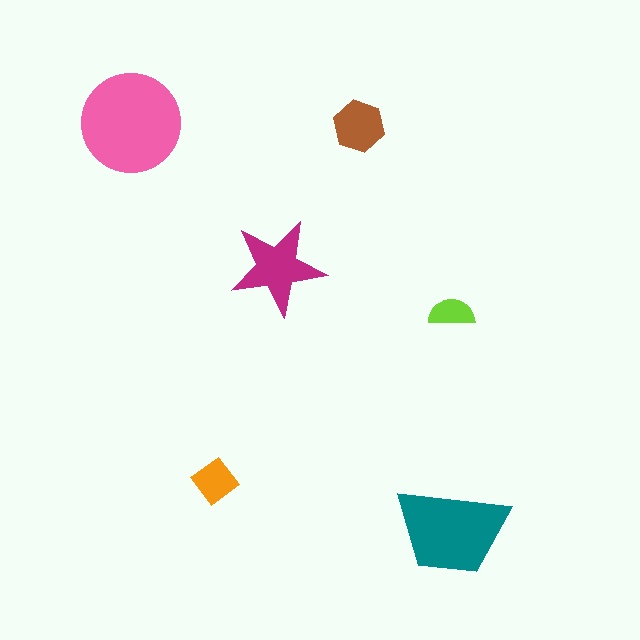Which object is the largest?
The pink circle.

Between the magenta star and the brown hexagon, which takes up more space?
The magenta star.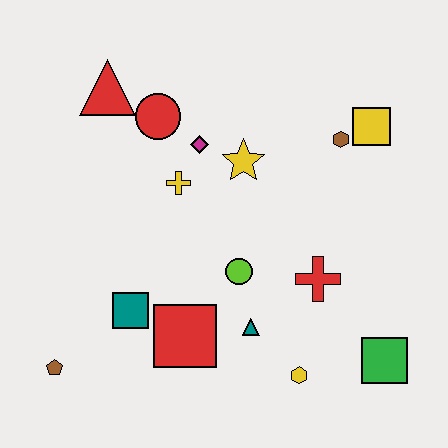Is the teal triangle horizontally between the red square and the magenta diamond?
No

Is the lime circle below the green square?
No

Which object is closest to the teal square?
The red square is closest to the teal square.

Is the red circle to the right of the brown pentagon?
Yes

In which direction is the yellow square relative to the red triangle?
The yellow square is to the right of the red triangle.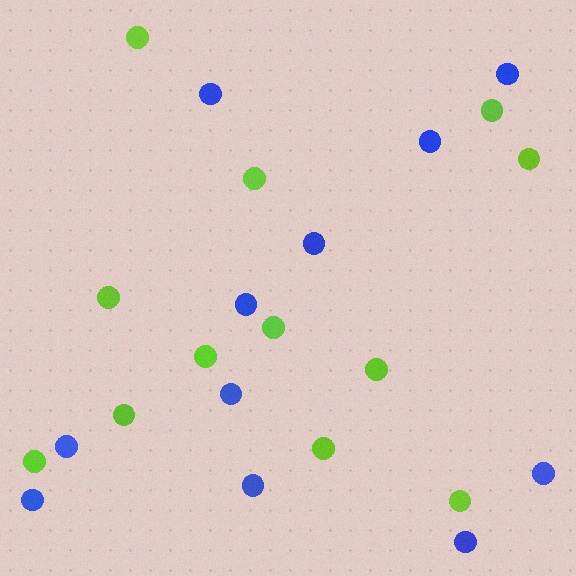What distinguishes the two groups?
There are 2 groups: one group of lime circles (12) and one group of blue circles (11).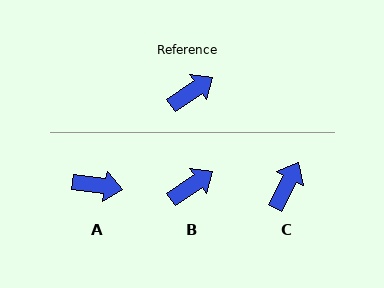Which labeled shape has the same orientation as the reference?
B.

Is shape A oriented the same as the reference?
No, it is off by about 42 degrees.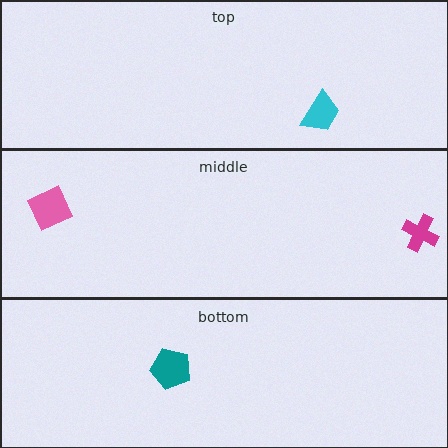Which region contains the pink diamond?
The middle region.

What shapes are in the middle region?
The pink diamond, the magenta cross.